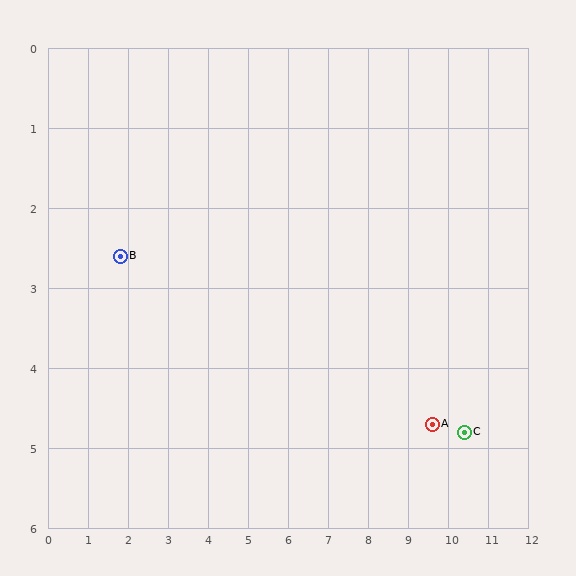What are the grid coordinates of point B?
Point B is at approximately (1.8, 2.6).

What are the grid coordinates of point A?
Point A is at approximately (9.6, 4.7).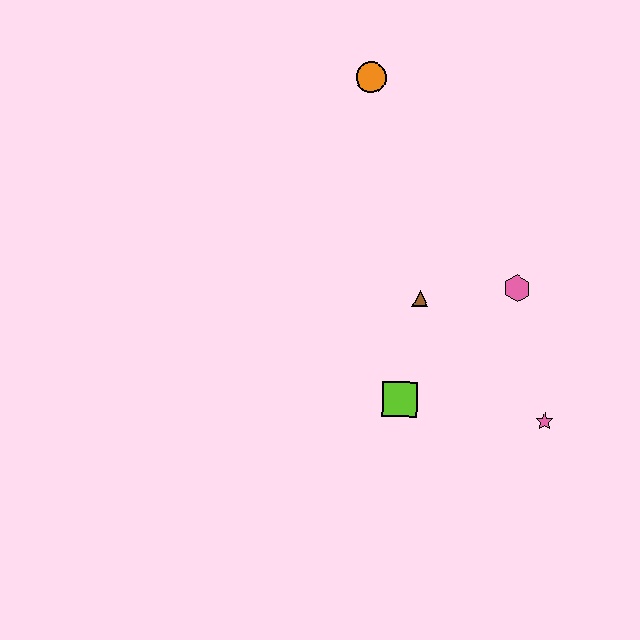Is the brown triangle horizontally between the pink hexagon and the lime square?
Yes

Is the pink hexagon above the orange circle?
No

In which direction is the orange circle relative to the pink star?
The orange circle is above the pink star.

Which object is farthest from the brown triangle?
The orange circle is farthest from the brown triangle.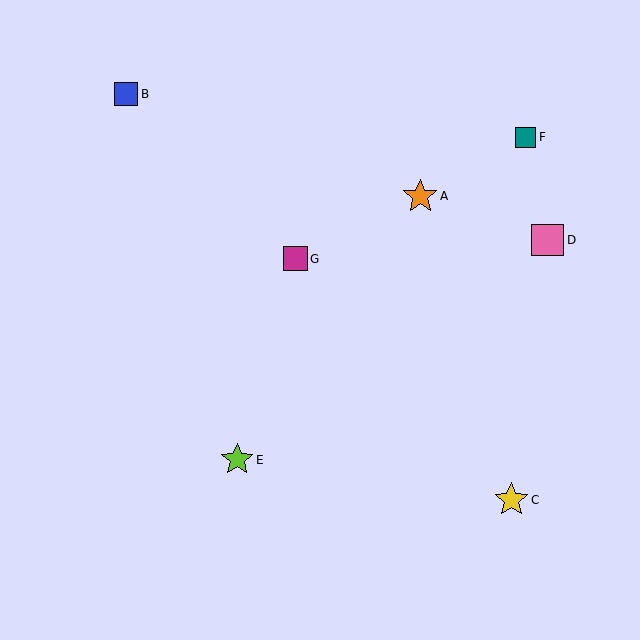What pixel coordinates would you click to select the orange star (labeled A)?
Click at (420, 196) to select the orange star A.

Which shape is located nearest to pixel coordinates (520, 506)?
The yellow star (labeled C) at (511, 500) is nearest to that location.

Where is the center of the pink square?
The center of the pink square is at (548, 240).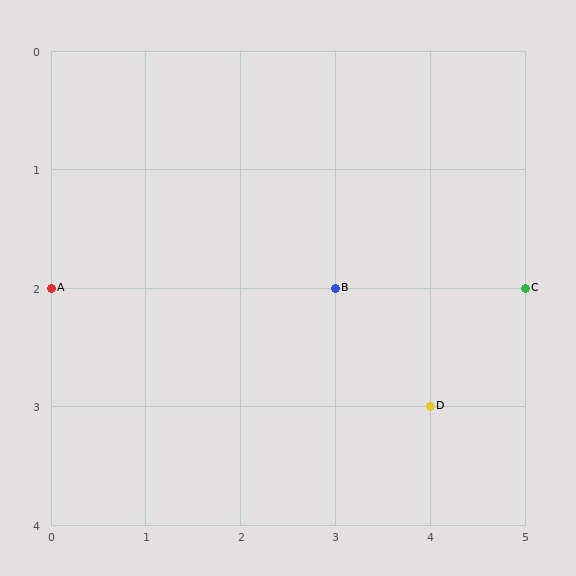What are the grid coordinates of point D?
Point D is at grid coordinates (4, 3).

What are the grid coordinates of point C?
Point C is at grid coordinates (5, 2).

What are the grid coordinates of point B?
Point B is at grid coordinates (3, 2).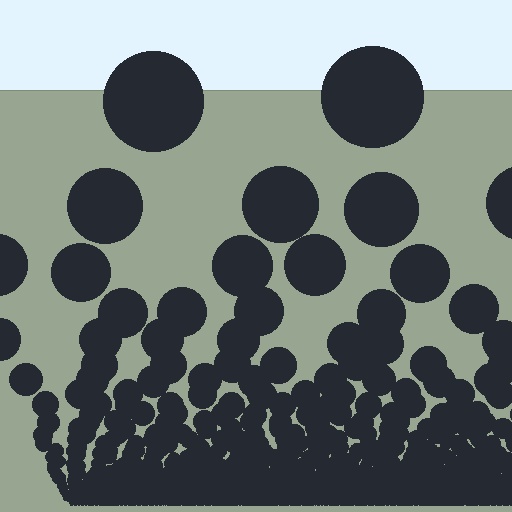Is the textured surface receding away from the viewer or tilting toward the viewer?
The surface appears to tilt toward the viewer. Texture elements get larger and sparser toward the top.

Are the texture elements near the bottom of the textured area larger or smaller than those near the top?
Smaller. The gradient is inverted — elements near the bottom are smaller and denser.